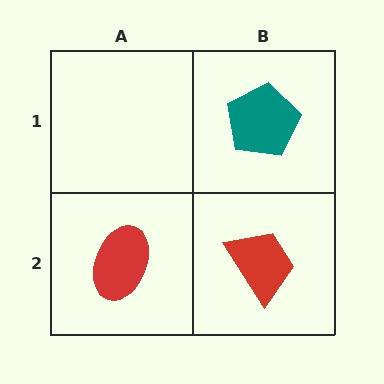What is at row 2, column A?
A red ellipse.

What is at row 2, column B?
A red trapezoid.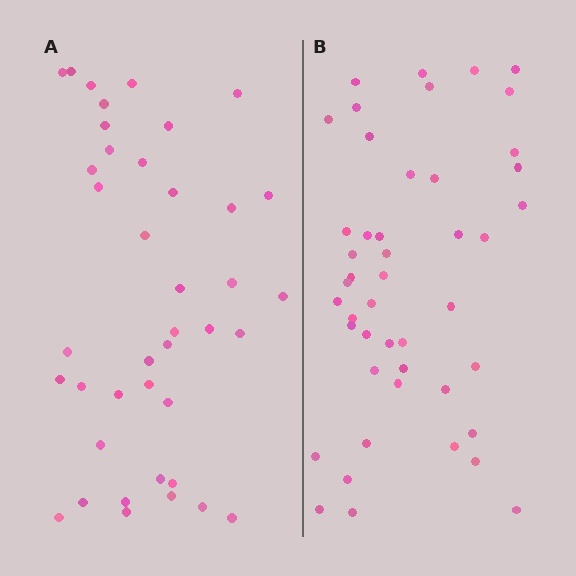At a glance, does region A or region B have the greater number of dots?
Region B (the right region) has more dots.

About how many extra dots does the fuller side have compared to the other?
Region B has about 6 more dots than region A.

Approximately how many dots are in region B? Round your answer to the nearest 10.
About 50 dots. (The exact count is 46, which rounds to 50.)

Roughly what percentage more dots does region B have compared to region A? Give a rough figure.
About 15% more.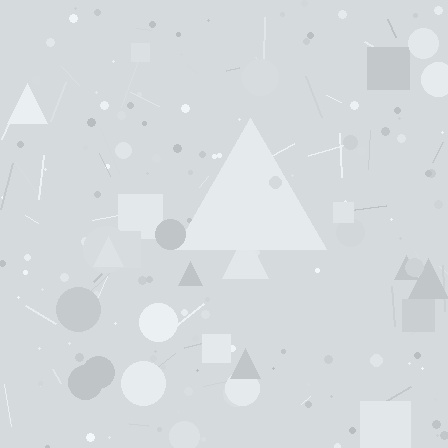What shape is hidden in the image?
A triangle is hidden in the image.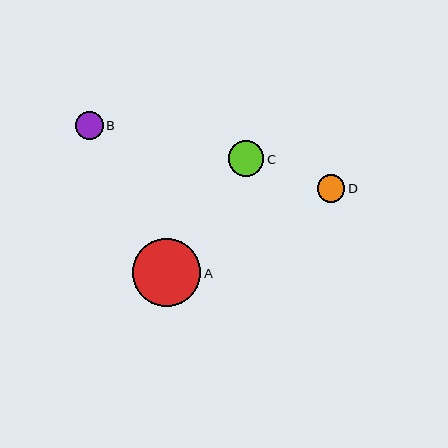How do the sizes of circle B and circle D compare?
Circle B and circle D are approximately the same size.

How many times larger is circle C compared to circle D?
Circle C is approximately 1.3 times the size of circle D.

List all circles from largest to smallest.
From largest to smallest: A, C, B, D.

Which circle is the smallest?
Circle D is the smallest with a size of approximately 28 pixels.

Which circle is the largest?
Circle A is the largest with a size of approximately 68 pixels.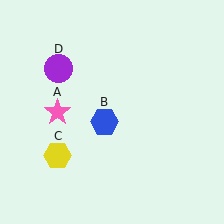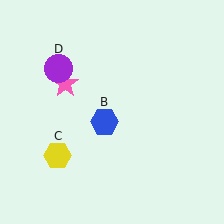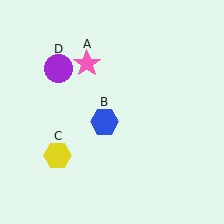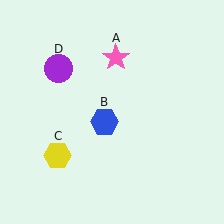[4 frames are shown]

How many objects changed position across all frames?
1 object changed position: pink star (object A).